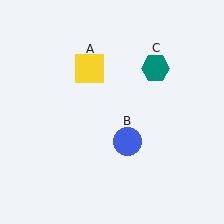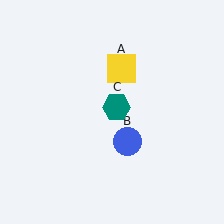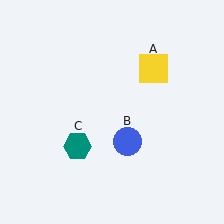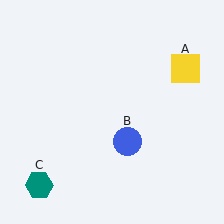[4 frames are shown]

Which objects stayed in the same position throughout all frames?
Blue circle (object B) remained stationary.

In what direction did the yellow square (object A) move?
The yellow square (object A) moved right.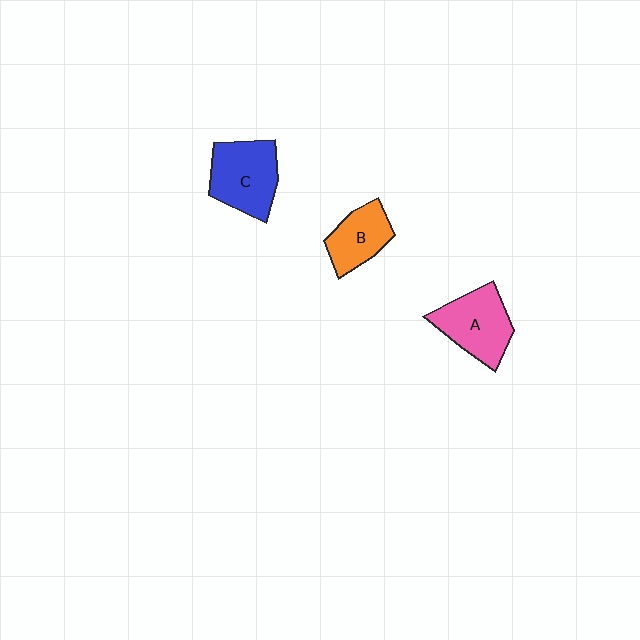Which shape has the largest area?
Shape C (blue).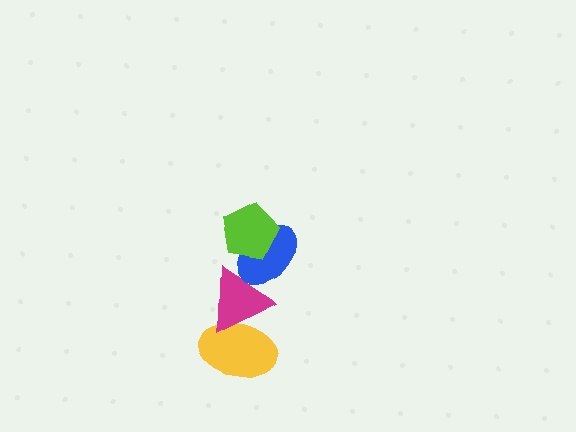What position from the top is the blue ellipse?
The blue ellipse is 2nd from the top.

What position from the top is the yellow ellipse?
The yellow ellipse is 4th from the top.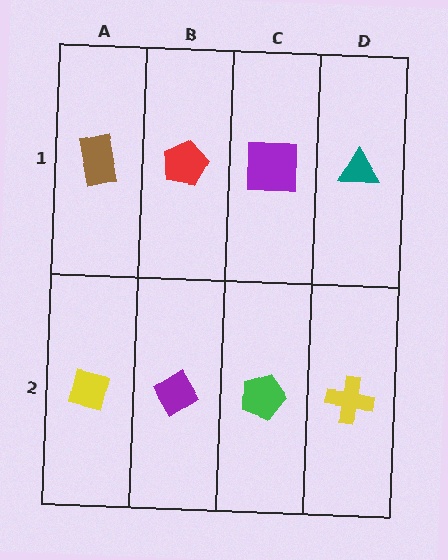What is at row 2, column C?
A green pentagon.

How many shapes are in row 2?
4 shapes.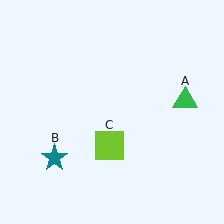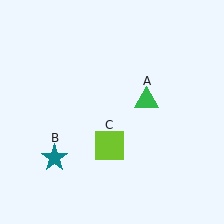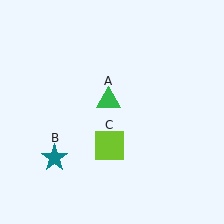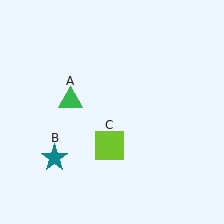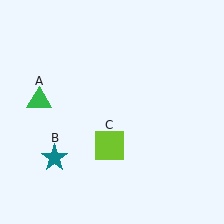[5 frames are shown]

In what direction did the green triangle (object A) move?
The green triangle (object A) moved left.